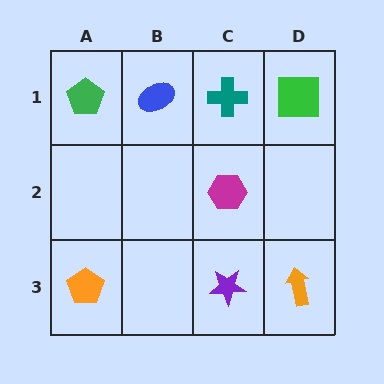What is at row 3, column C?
A purple star.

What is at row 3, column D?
An orange arrow.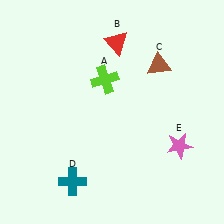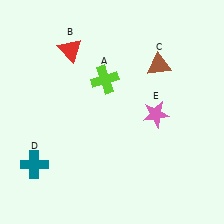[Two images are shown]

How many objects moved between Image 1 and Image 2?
3 objects moved between the two images.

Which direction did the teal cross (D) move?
The teal cross (D) moved left.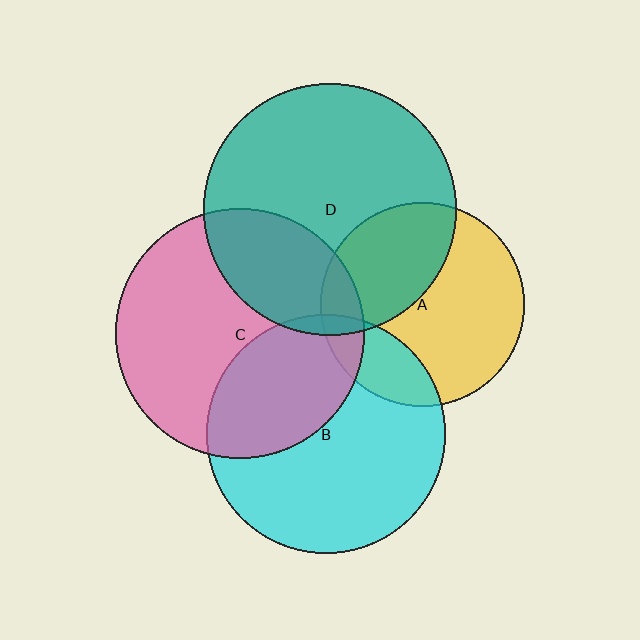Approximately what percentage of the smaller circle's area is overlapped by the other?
Approximately 5%.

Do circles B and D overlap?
Yes.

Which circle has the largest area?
Circle D (teal).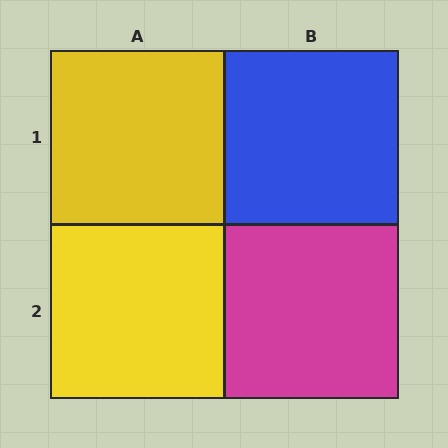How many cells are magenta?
1 cell is magenta.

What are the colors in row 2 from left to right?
Yellow, magenta.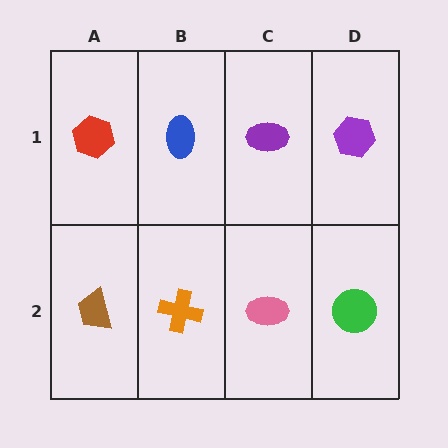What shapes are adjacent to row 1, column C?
A pink ellipse (row 2, column C), a blue ellipse (row 1, column B), a purple hexagon (row 1, column D).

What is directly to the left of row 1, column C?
A blue ellipse.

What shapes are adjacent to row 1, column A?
A brown trapezoid (row 2, column A), a blue ellipse (row 1, column B).